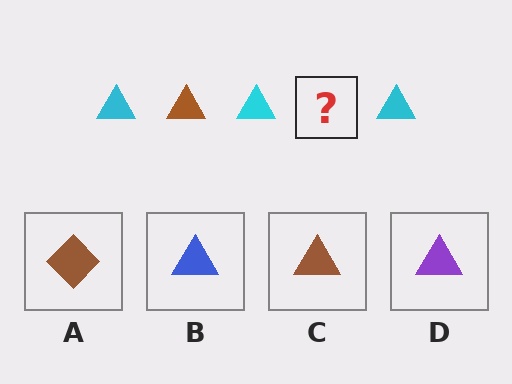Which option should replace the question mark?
Option C.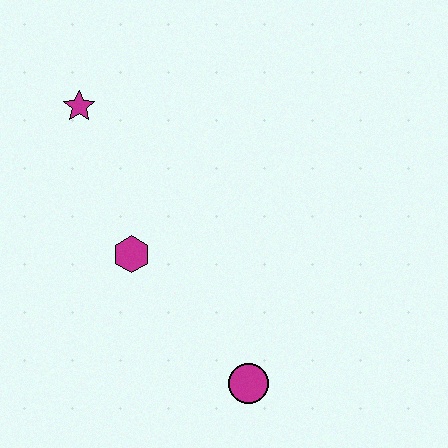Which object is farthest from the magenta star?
The magenta circle is farthest from the magenta star.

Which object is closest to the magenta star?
The magenta hexagon is closest to the magenta star.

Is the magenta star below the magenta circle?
No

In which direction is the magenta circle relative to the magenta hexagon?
The magenta circle is below the magenta hexagon.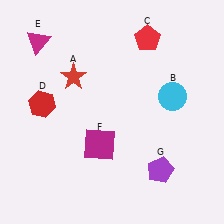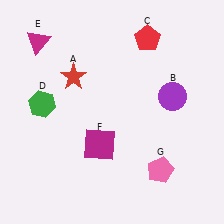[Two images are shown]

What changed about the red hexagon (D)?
In Image 1, D is red. In Image 2, it changed to green.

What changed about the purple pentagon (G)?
In Image 1, G is purple. In Image 2, it changed to pink.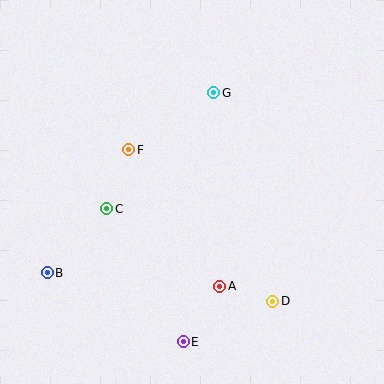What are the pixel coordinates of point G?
Point G is at (214, 93).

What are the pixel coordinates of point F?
Point F is at (129, 150).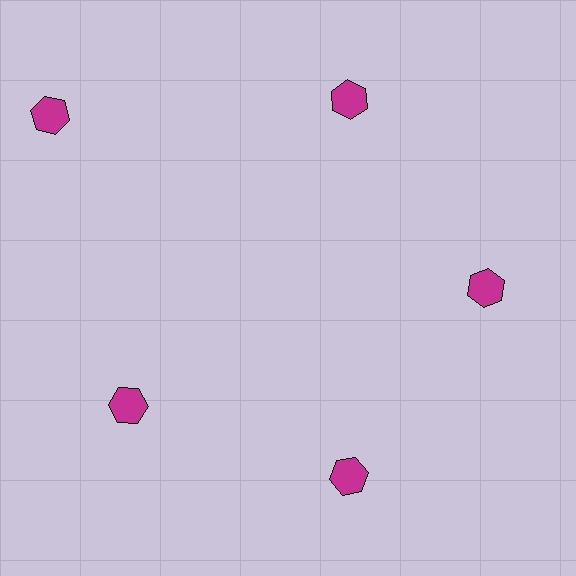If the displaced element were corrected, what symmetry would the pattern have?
It would have 5-fold rotational symmetry — the pattern would map onto itself every 72 degrees.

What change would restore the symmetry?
The symmetry would be restored by moving it inward, back onto the ring so that all 5 hexagons sit at equal angles and equal distance from the center.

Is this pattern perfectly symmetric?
No. The 5 magenta hexagons are arranged in a ring, but one element near the 10 o'clock position is pushed outward from the center, breaking the 5-fold rotational symmetry.